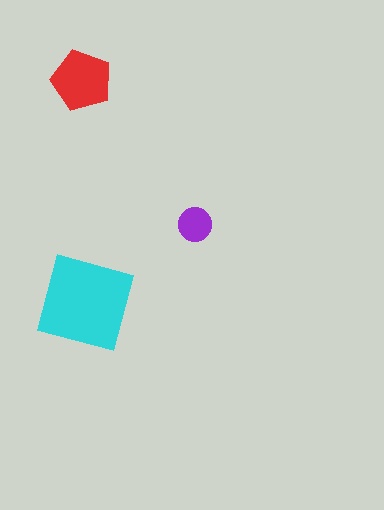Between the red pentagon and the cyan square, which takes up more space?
The cyan square.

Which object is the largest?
The cyan square.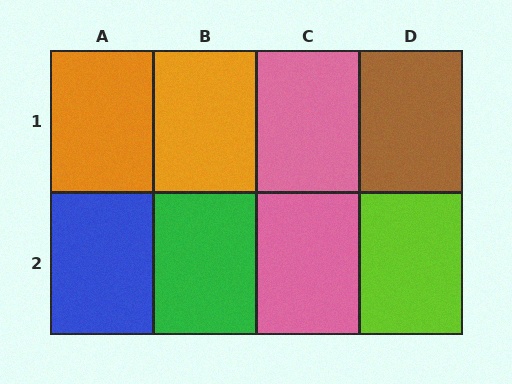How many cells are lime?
1 cell is lime.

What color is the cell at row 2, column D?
Lime.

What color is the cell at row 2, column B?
Green.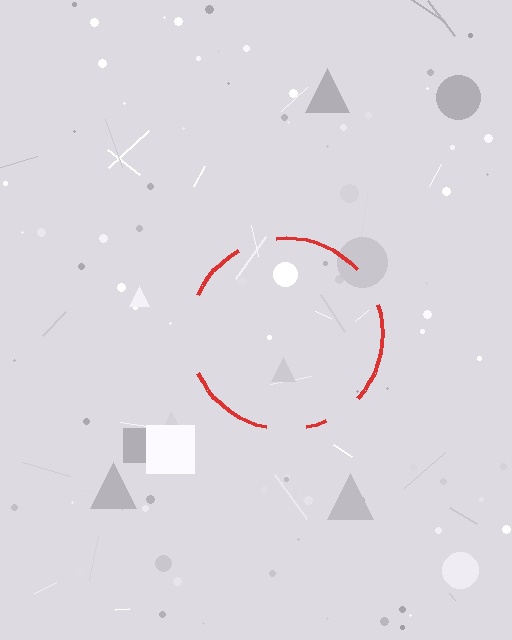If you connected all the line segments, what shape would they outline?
They would outline a circle.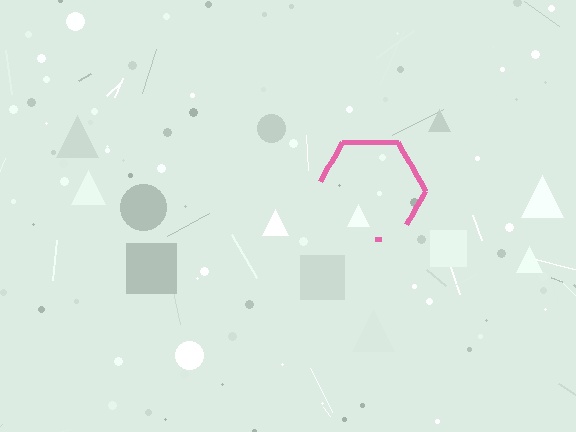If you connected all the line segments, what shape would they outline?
They would outline a hexagon.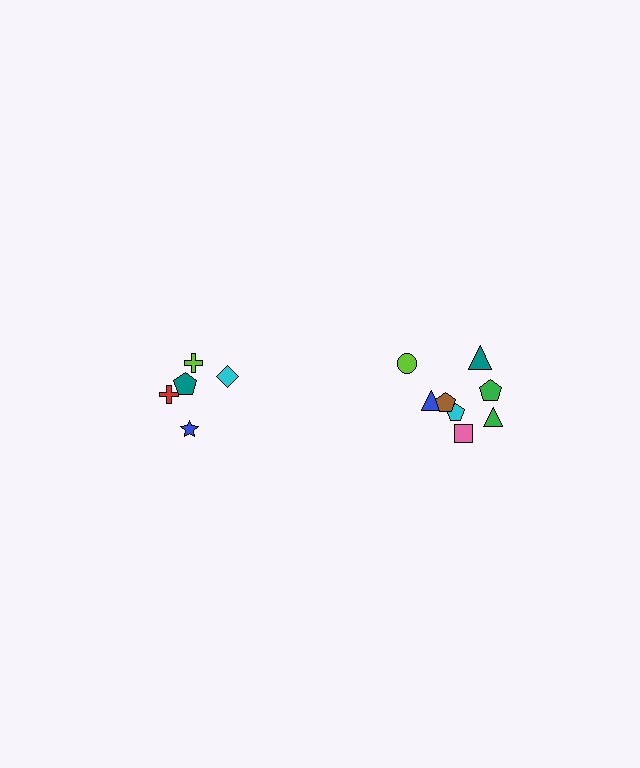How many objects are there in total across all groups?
There are 13 objects.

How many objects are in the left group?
There are 5 objects.